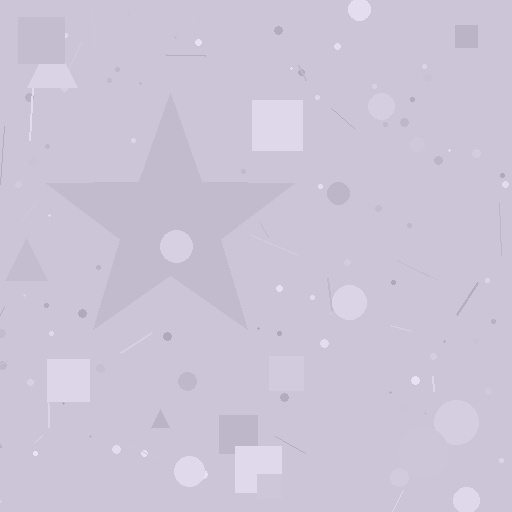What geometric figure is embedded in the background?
A star is embedded in the background.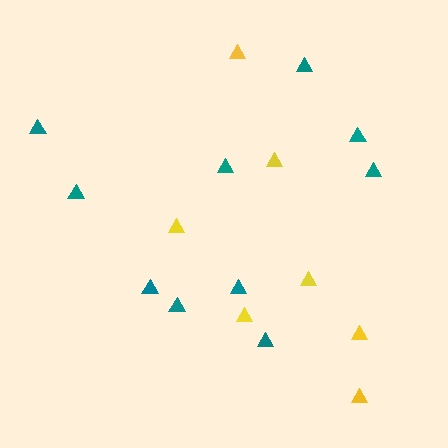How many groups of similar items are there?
There are 2 groups: one group of teal triangles (10) and one group of yellow triangles (7).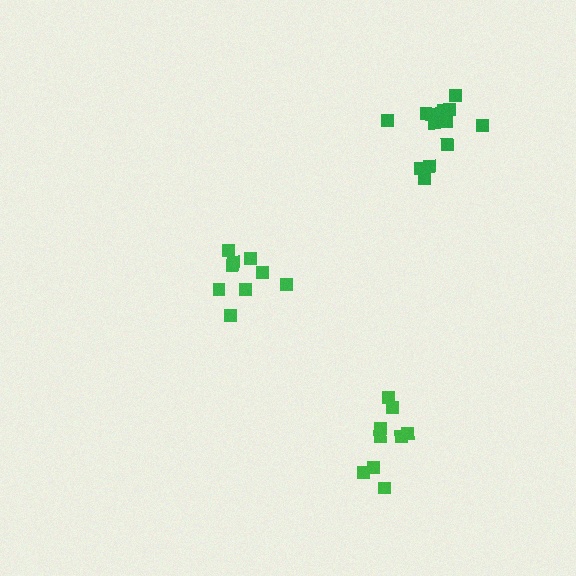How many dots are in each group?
Group 1: 9 dots, Group 2: 9 dots, Group 3: 13 dots (31 total).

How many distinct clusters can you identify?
There are 3 distinct clusters.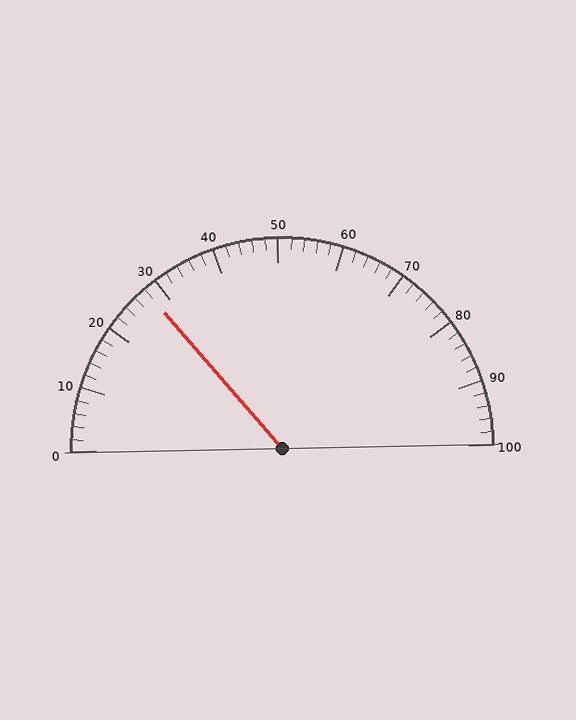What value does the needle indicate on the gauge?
The needle indicates approximately 28.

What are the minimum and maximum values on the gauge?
The gauge ranges from 0 to 100.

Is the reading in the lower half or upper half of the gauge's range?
The reading is in the lower half of the range (0 to 100).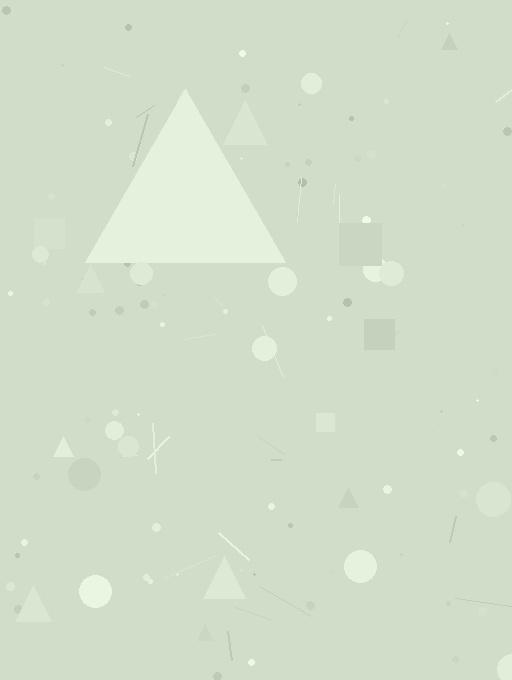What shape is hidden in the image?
A triangle is hidden in the image.